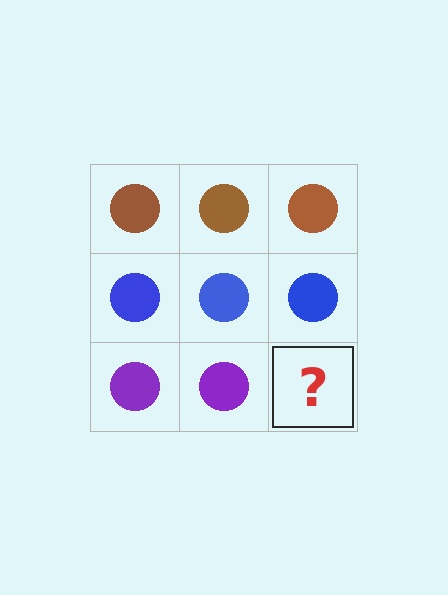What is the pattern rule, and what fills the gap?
The rule is that each row has a consistent color. The gap should be filled with a purple circle.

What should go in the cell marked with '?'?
The missing cell should contain a purple circle.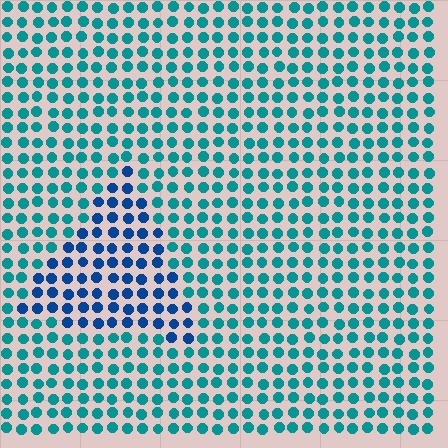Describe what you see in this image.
The image is filled with small teal elements in a uniform arrangement. A triangle-shaped region is visible where the elements are tinted to a slightly different hue, forming a subtle color boundary.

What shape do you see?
I see a triangle.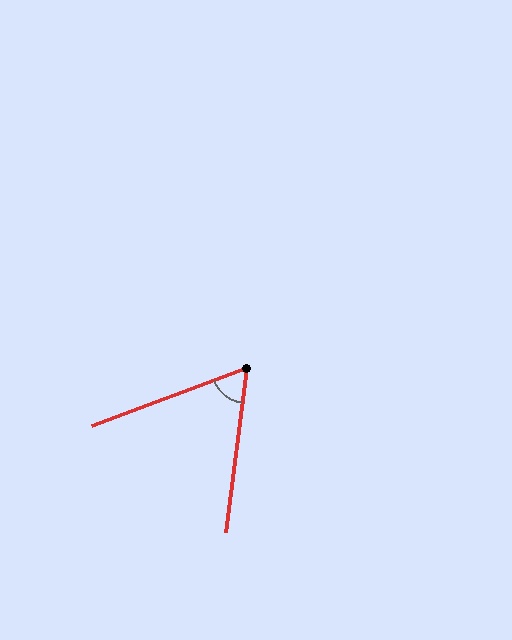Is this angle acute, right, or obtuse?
It is acute.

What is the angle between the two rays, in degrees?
Approximately 62 degrees.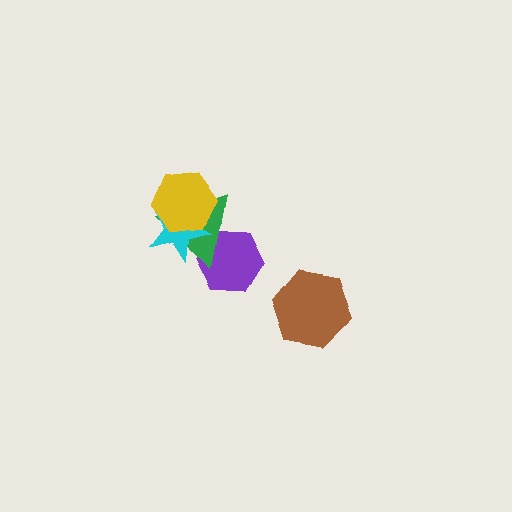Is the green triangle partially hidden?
Yes, it is partially covered by another shape.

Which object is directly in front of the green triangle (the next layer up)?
The cyan star is directly in front of the green triangle.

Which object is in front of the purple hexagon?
The green triangle is in front of the purple hexagon.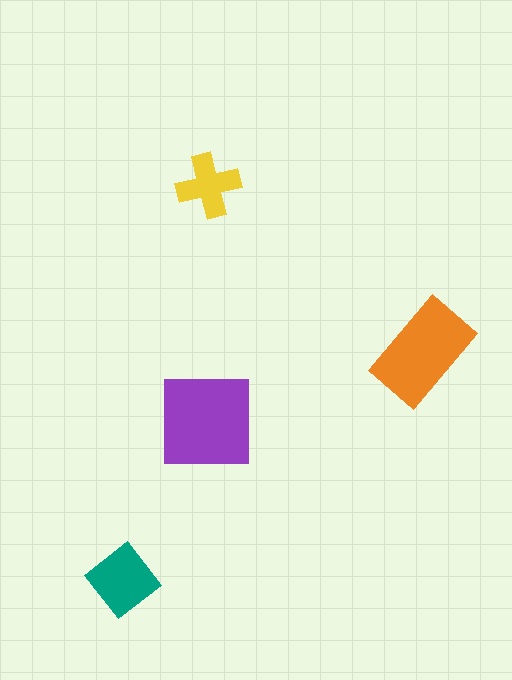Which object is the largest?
The purple square.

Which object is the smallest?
The yellow cross.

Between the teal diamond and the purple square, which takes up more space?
The purple square.